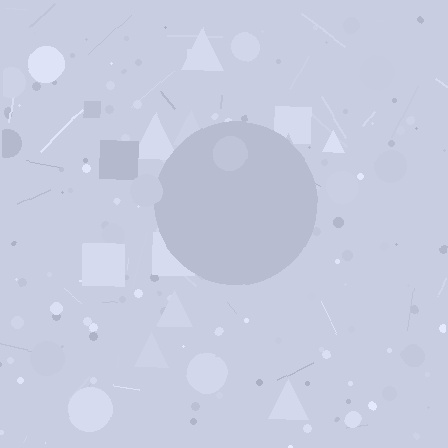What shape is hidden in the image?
A circle is hidden in the image.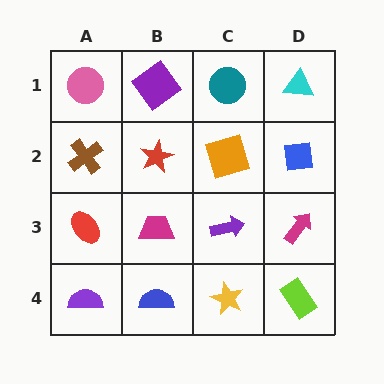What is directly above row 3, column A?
A brown cross.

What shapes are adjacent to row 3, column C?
An orange square (row 2, column C), a yellow star (row 4, column C), a magenta trapezoid (row 3, column B), a magenta arrow (row 3, column D).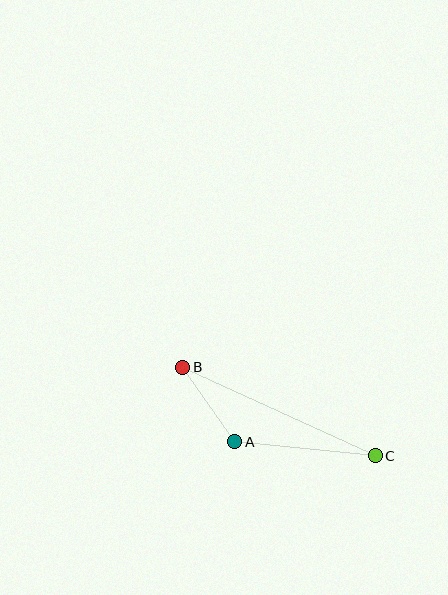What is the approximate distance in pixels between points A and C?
The distance between A and C is approximately 141 pixels.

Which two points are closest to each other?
Points A and B are closest to each other.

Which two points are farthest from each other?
Points B and C are farthest from each other.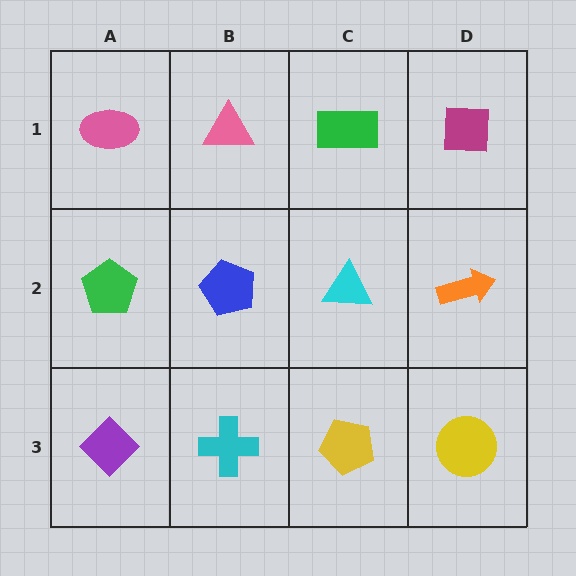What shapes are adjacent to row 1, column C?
A cyan triangle (row 2, column C), a pink triangle (row 1, column B), a magenta square (row 1, column D).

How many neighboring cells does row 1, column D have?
2.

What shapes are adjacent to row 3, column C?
A cyan triangle (row 2, column C), a cyan cross (row 3, column B), a yellow circle (row 3, column D).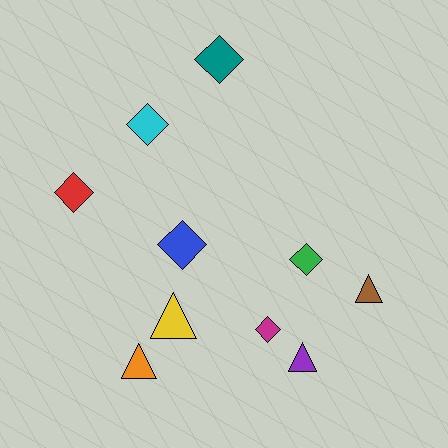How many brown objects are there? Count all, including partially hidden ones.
There is 1 brown object.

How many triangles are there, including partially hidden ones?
There are 4 triangles.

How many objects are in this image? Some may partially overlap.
There are 10 objects.